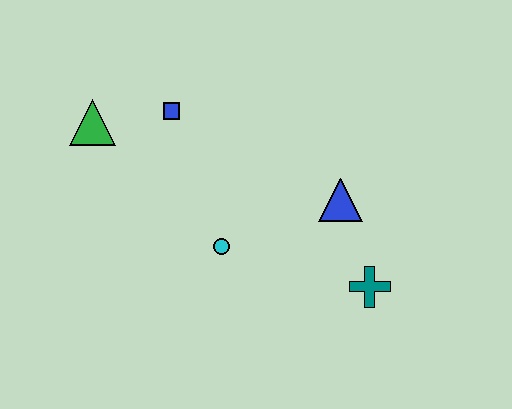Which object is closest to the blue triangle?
The teal cross is closest to the blue triangle.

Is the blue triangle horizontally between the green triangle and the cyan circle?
No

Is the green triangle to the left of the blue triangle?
Yes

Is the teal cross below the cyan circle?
Yes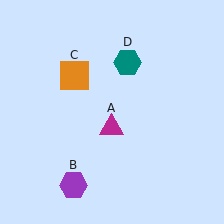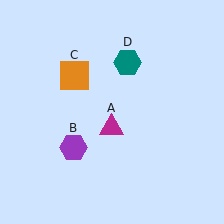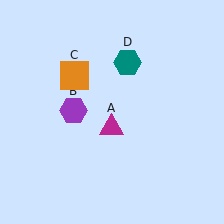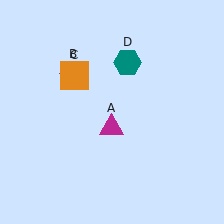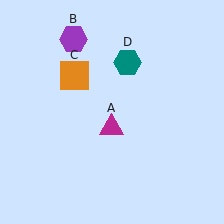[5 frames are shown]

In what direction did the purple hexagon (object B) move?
The purple hexagon (object B) moved up.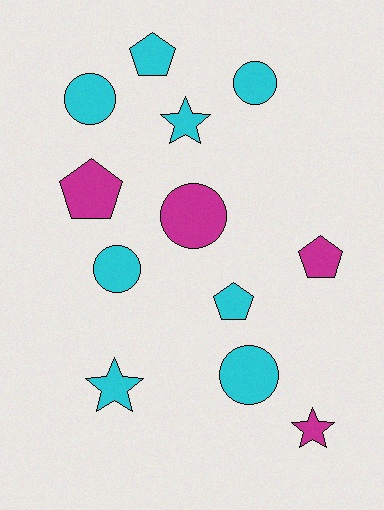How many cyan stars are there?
There are 2 cyan stars.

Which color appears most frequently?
Cyan, with 8 objects.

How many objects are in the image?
There are 12 objects.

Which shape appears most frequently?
Circle, with 5 objects.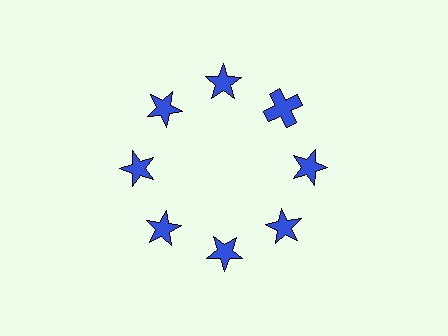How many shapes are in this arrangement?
There are 8 shapes arranged in a ring pattern.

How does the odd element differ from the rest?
It has a different shape: cross instead of star.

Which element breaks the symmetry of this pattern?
The blue cross at roughly the 2 o'clock position breaks the symmetry. All other shapes are blue stars.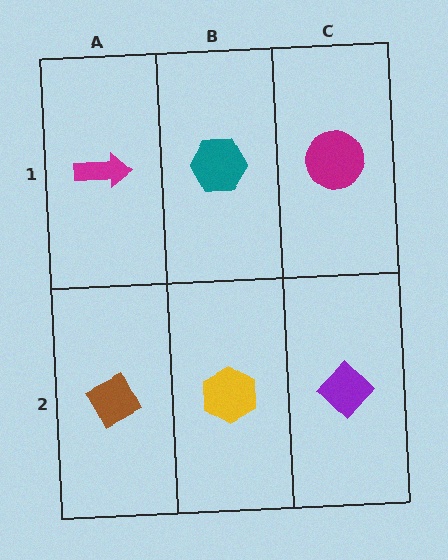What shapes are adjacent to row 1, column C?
A purple diamond (row 2, column C), a teal hexagon (row 1, column B).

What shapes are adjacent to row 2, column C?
A magenta circle (row 1, column C), a yellow hexagon (row 2, column B).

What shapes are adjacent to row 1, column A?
A brown diamond (row 2, column A), a teal hexagon (row 1, column B).